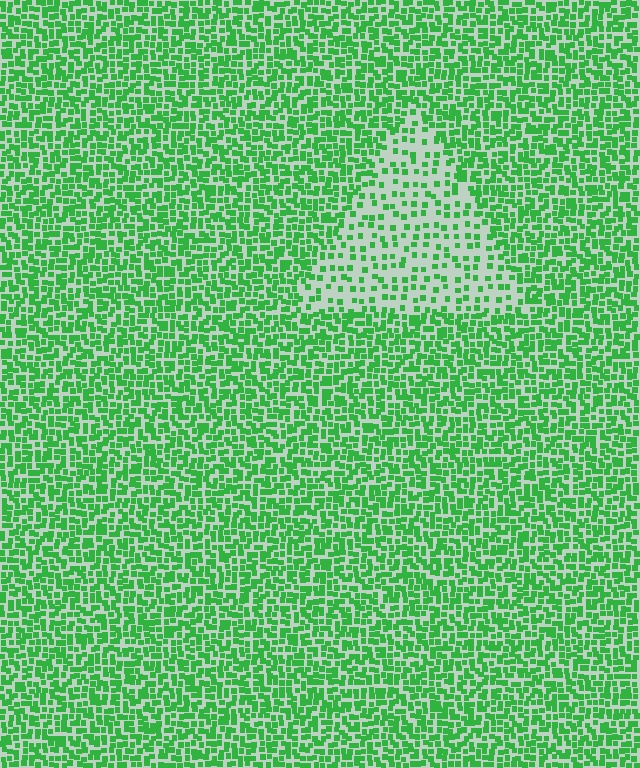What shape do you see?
I see a triangle.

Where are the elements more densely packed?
The elements are more densely packed outside the triangle boundary.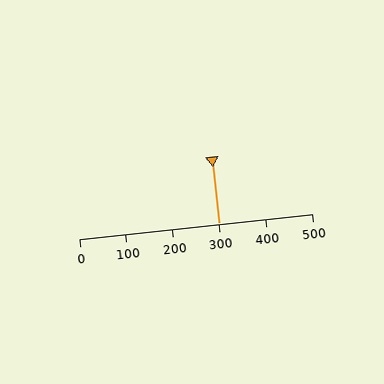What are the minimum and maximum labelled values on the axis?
The axis runs from 0 to 500.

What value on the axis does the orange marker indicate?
The marker indicates approximately 300.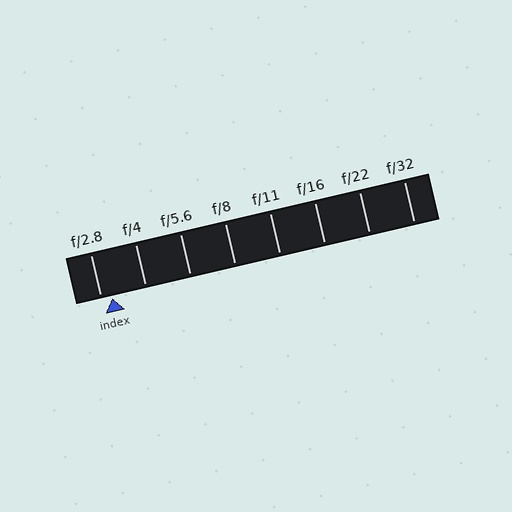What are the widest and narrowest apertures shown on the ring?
The widest aperture shown is f/2.8 and the narrowest is f/32.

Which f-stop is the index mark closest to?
The index mark is closest to f/2.8.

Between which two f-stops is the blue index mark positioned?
The index mark is between f/2.8 and f/4.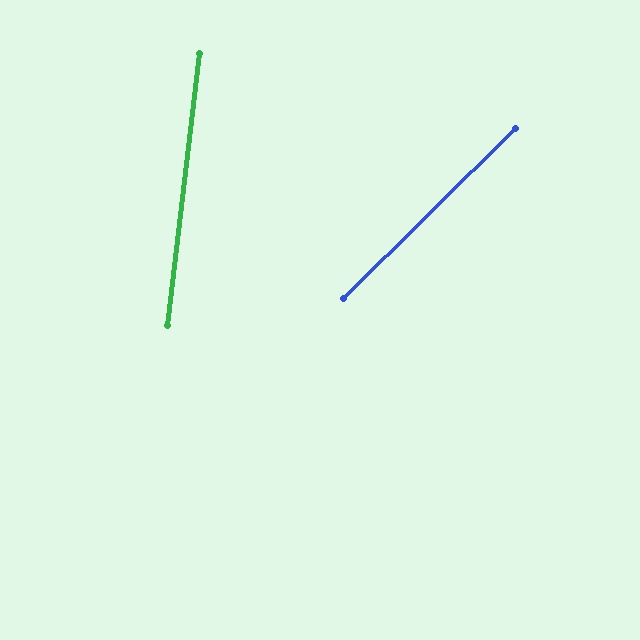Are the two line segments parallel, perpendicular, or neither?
Neither parallel nor perpendicular — they differ by about 38°.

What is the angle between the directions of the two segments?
Approximately 38 degrees.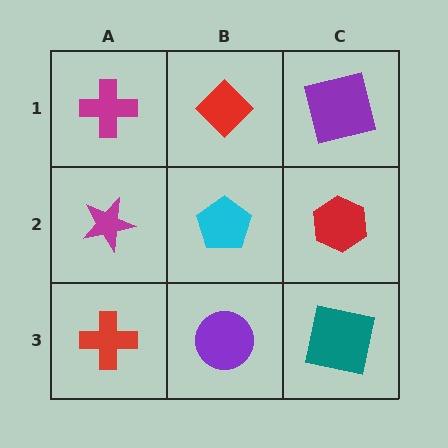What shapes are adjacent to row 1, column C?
A red hexagon (row 2, column C), a red diamond (row 1, column B).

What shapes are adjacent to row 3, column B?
A cyan pentagon (row 2, column B), a red cross (row 3, column A), a teal square (row 3, column C).